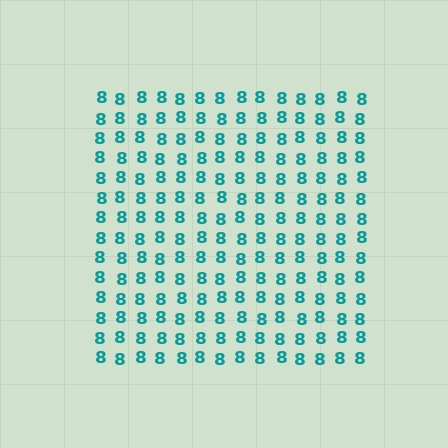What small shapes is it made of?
It is made of small digit 8's.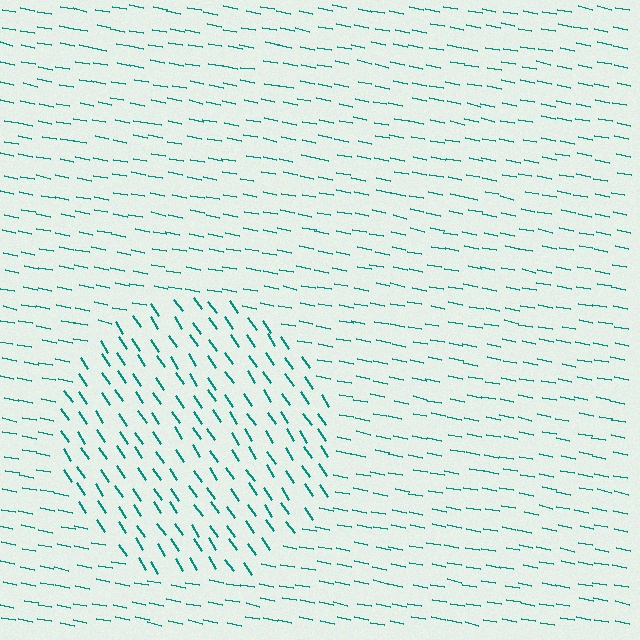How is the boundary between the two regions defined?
The boundary is defined purely by a change in line orientation (approximately 45 degrees difference). All lines are the same color and thickness.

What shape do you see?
I see a circle.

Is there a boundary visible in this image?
Yes, there is a texture boundary formed by a change in line orientation.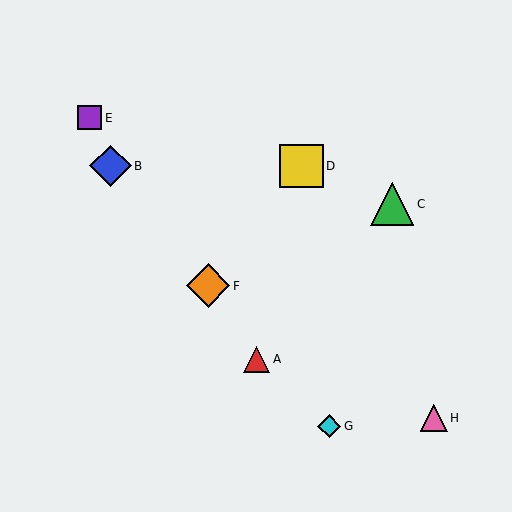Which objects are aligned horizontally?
Objects B, D are aligned horizontally.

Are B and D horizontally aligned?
Yes, both are at y≈166.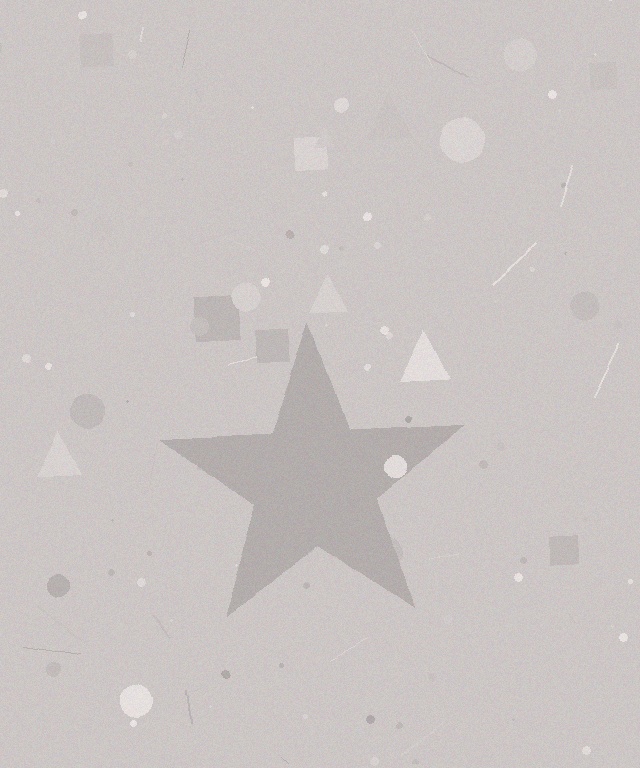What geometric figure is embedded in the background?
A star is embedded in the background.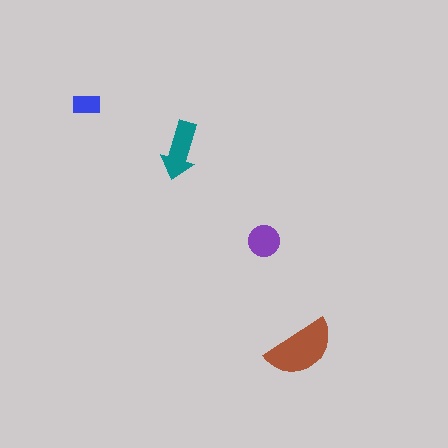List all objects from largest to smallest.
The brown semicircle, the teal arrow, the purple circle, the blue rectangle.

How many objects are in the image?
There are 4 objects in the image.